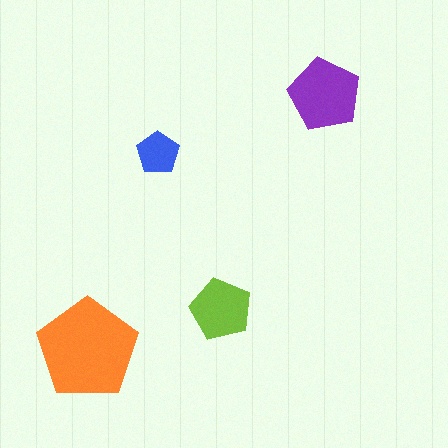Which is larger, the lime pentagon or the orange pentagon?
The orange one.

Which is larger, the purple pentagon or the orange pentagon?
The orange one.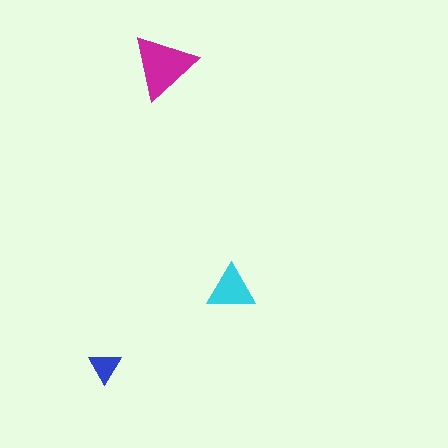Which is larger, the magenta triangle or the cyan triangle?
The magenta one.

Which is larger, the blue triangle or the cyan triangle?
The cyan one.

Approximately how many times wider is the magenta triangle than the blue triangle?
About 2 times wider.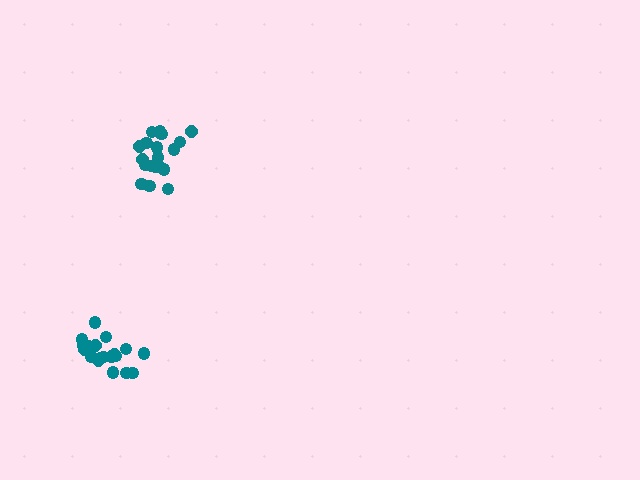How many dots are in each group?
Group 1: 19 dots, Group 2: 19 dots (38 total).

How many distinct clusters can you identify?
There are 2 distinct clusters.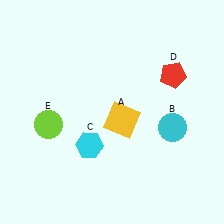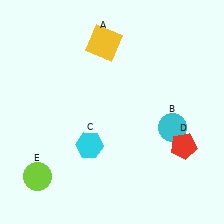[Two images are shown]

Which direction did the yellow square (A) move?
The yellow square (A) moved up.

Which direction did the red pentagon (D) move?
The red pentagon (D) moved down.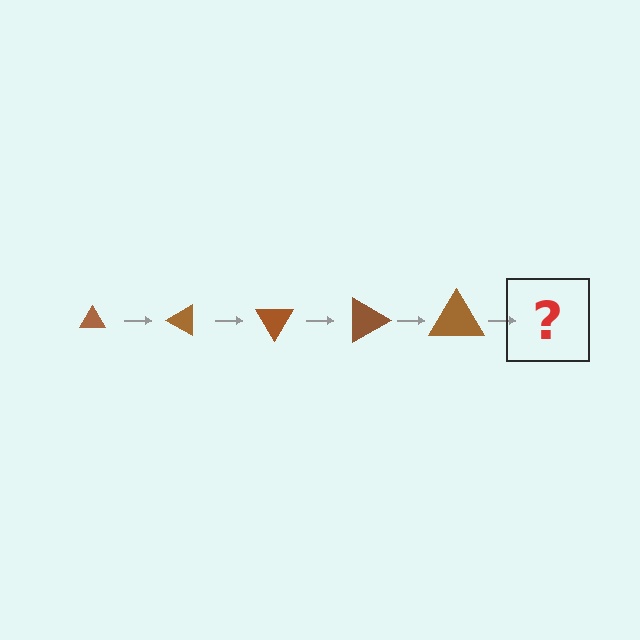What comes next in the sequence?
The next element should be a triangle, larger than the previous one and rotated 150 degrees from the start.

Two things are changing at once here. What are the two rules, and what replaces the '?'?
The two rules are that the triangle grows larger each step and it rotates 30 degrees each step. The '?' should be a triangle, larger than the previous one and rotated 150 degrees from the start.